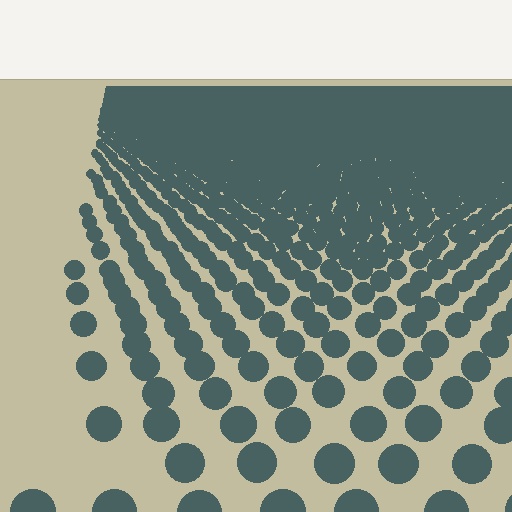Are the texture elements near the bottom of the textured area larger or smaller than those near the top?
Larger. Near the bottom, elements are closer to the viewer and appear at a bigger on-screen size.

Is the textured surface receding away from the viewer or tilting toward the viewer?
The surface is receding away from the viewer. Texture elements get smaller and denser toward the top.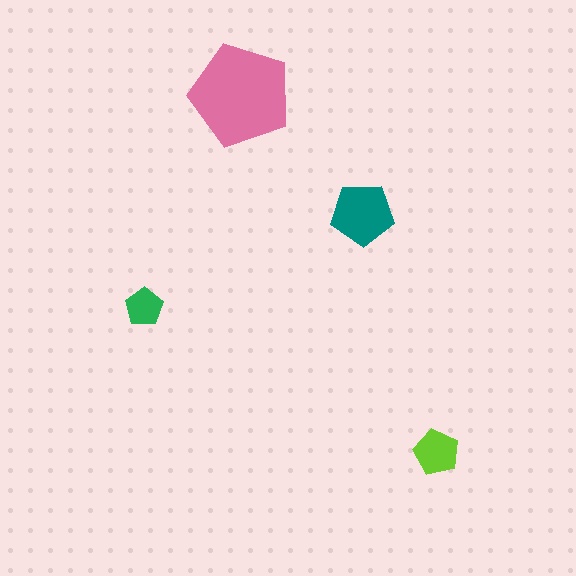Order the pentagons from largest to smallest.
the pink one, the teal one, the lime one, the green one.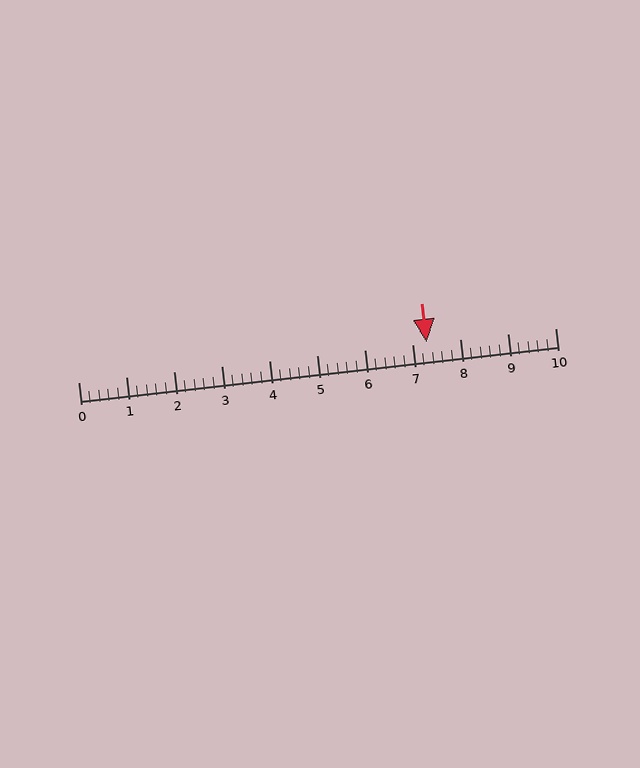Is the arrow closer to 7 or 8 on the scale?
The arrow is closer to 7.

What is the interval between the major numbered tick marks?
The major tick marks are spaced 1 units apart.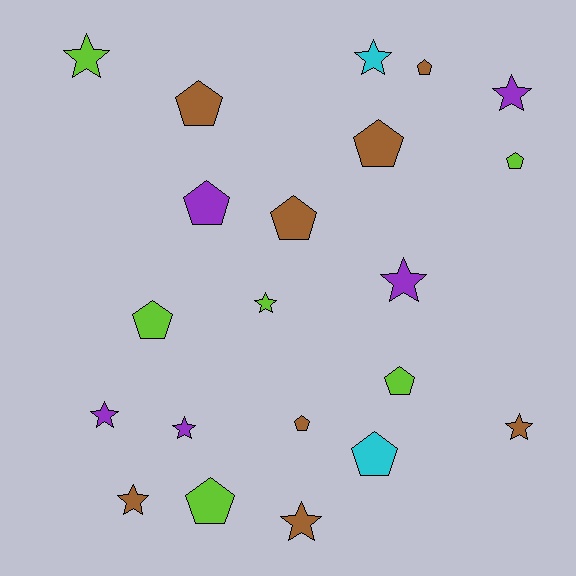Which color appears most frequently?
Brown, with 8 objects.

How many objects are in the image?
There are 21 objects.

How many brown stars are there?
There are 3 brown stars.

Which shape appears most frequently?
Pentagon, with 11 objects.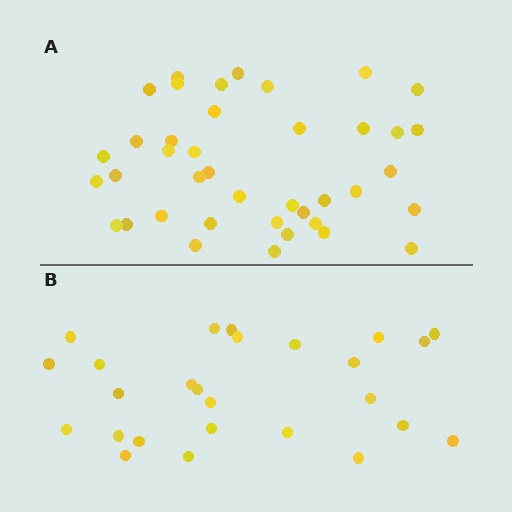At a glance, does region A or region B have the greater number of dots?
Region A (the top region) has more dots.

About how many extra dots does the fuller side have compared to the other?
Region A has approximately 15 more dots than region B.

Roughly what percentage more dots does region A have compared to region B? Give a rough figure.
About 55% more.